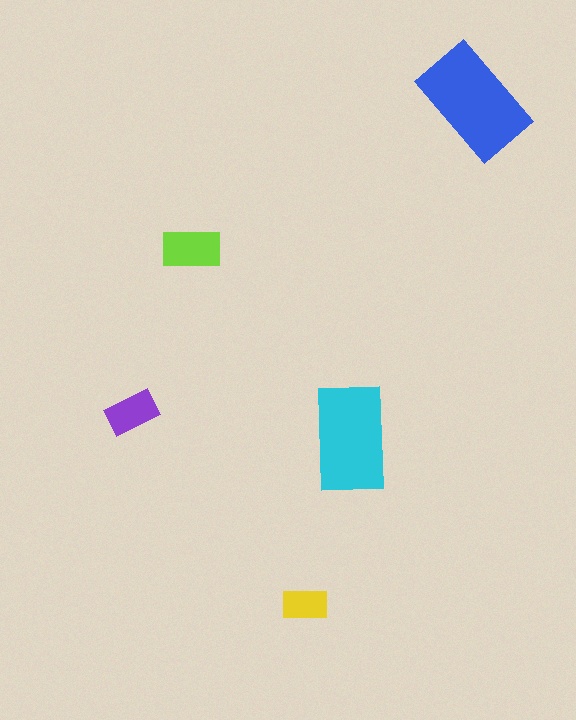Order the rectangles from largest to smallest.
the blue one, the cyan one, the lime one, the purple one, the yellow one.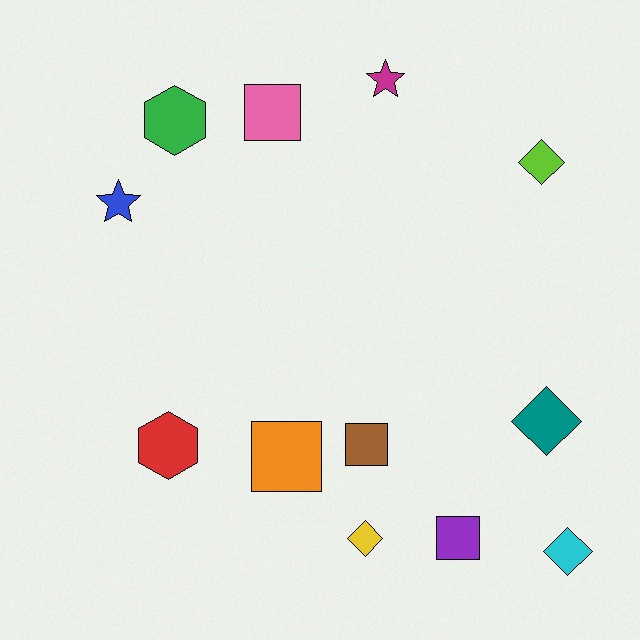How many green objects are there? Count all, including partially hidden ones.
There is 1 green object.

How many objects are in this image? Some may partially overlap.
There are 12 objects.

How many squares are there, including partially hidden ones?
There are 4 squares.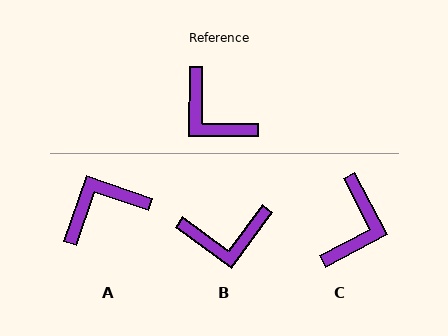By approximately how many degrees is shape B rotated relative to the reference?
Approximately 54 degrees counter-clockwise.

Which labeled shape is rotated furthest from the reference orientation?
C, about 118 degrees away.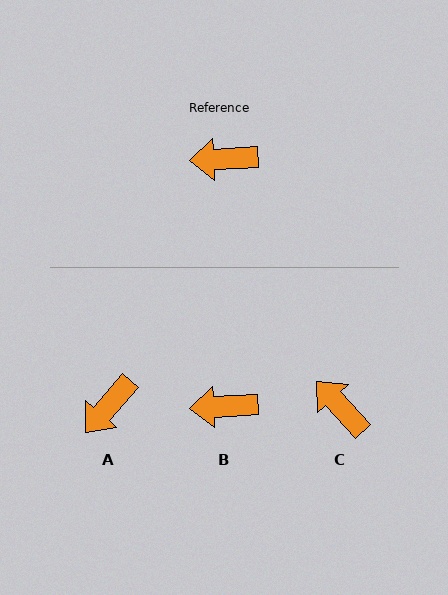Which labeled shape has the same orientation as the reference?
B.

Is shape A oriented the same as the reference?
No, it is off by about 46 degrees.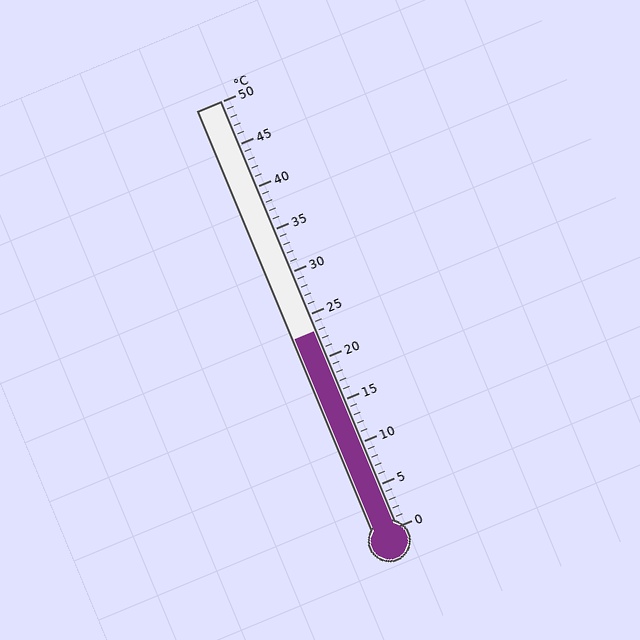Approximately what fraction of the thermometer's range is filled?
The thermometer is filled to approximately 45% of its range.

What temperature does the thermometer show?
The thermometer shows approximately 23°C.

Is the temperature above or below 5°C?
The temperature is above 5°C.